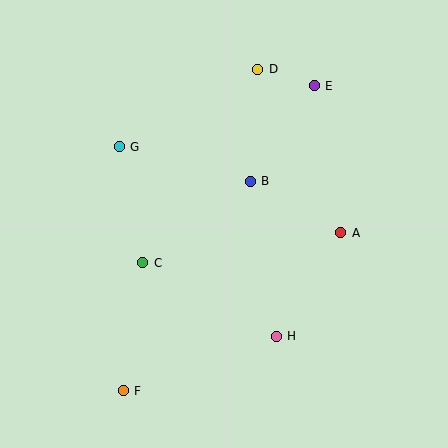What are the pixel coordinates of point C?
Point C is at (143, 263).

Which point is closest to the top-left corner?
Point G is closest to the top-left corner.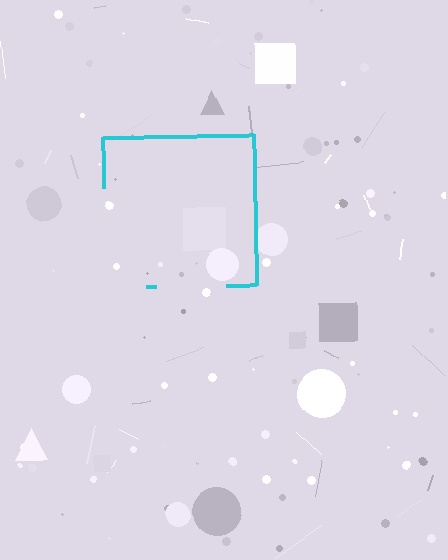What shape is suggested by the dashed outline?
The dashed outline suggests a square.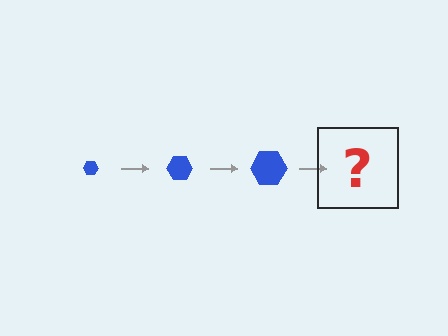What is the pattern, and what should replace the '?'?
The pattern is that the hexagon gets progressively larger each step. The '?' should be a blue hexagon, larger than the previous one.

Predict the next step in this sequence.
The next step is a blue hexagon, larger than the previous one.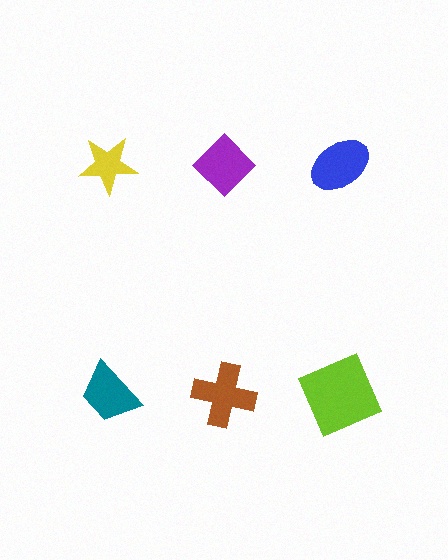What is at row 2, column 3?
A lime square.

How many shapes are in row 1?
3 shapes.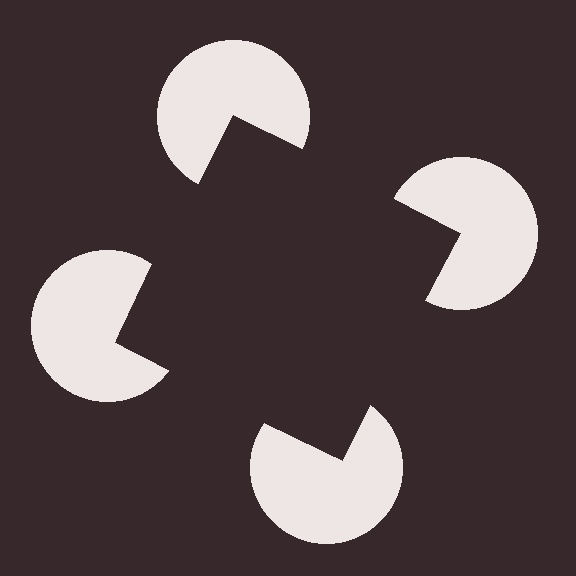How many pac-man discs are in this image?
There are 4 — one at each vertex of the illusory square.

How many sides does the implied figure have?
4 sides.